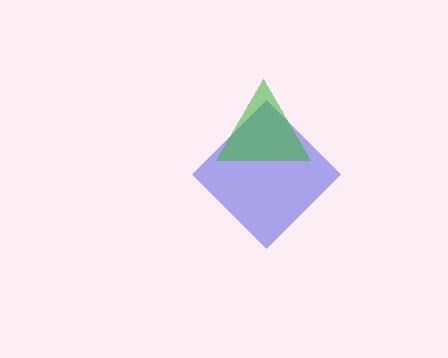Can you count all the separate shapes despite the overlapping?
Yes, there are 2 separate shapes.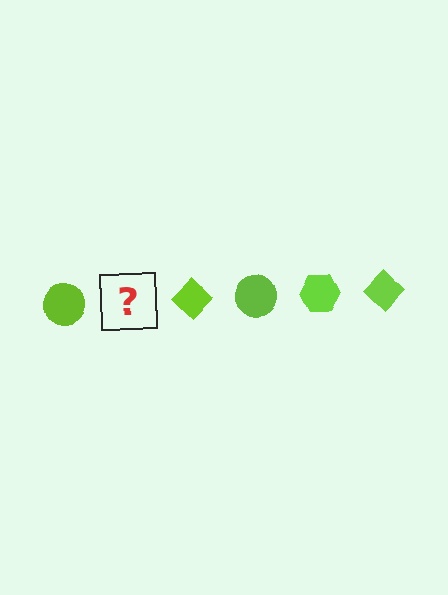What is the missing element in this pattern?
The missing element is a lime hexagon.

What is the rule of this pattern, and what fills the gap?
The rule is that the pattern cycles through circle, hexagon, diamond shapes in lime. The gap should be filled with a lime hexagon.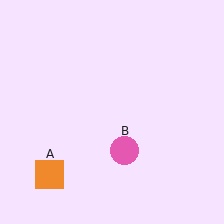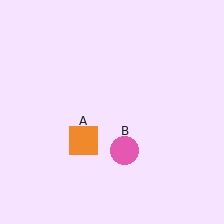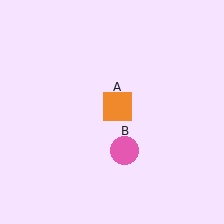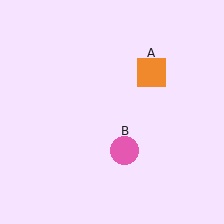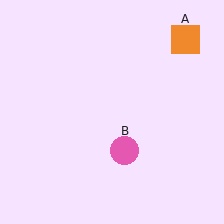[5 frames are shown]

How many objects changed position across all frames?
1 object changed position: orange square (object A).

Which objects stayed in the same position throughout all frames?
Pink circle (object B) remained stationary.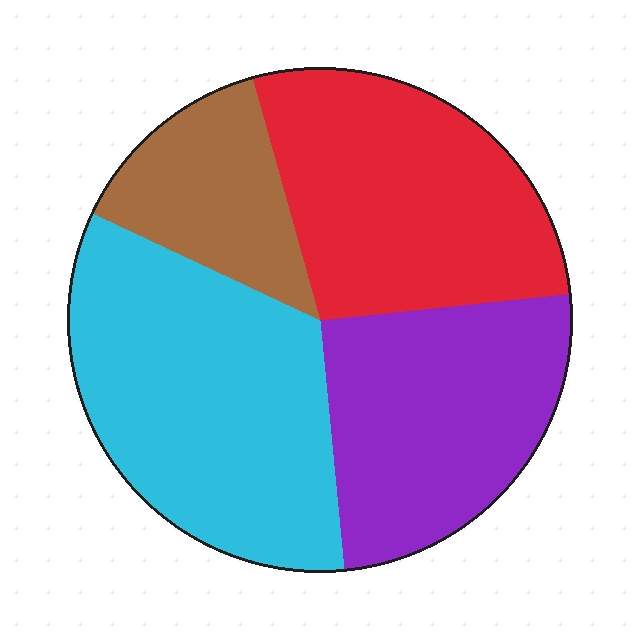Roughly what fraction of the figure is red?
Red covers roughly 30% of the figure.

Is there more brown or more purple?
Purple.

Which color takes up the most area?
Cyan, at roughly 35%.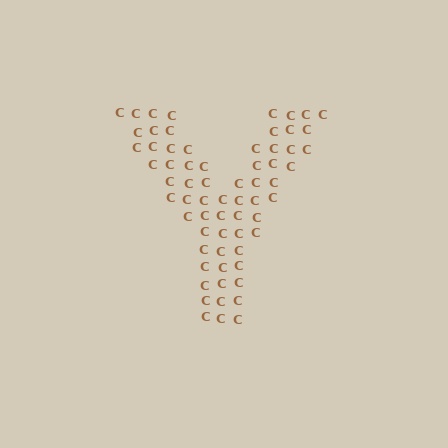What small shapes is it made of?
It is made of small letter C's.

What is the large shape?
The large shape is the letter Y.